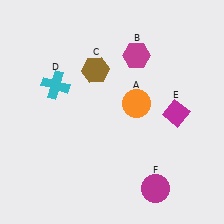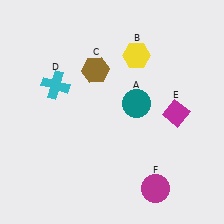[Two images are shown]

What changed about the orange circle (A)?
In Image 1, A is orange. In Image 2, it changed to teal.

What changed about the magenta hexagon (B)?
In Image 1, B is magenta. In Image 2, it changed to yellow.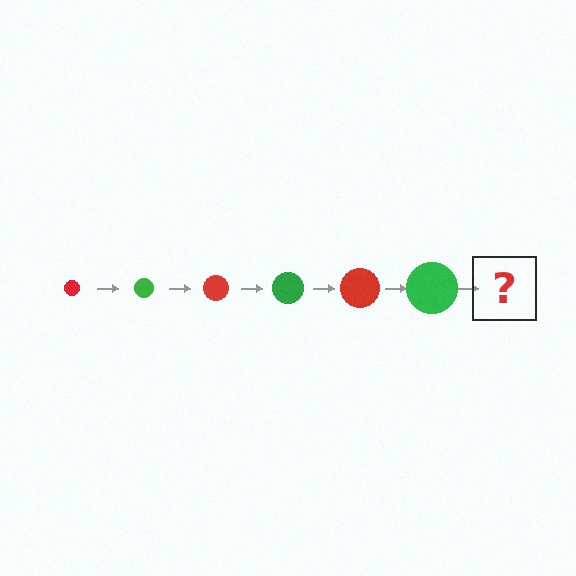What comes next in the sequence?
The next element should be a red circle, larger than the previous one.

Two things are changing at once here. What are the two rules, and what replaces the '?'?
The two rules are that the circle grows larger each step and the color cycles through red and green. The '?' should be a red circle, larger than the previous one.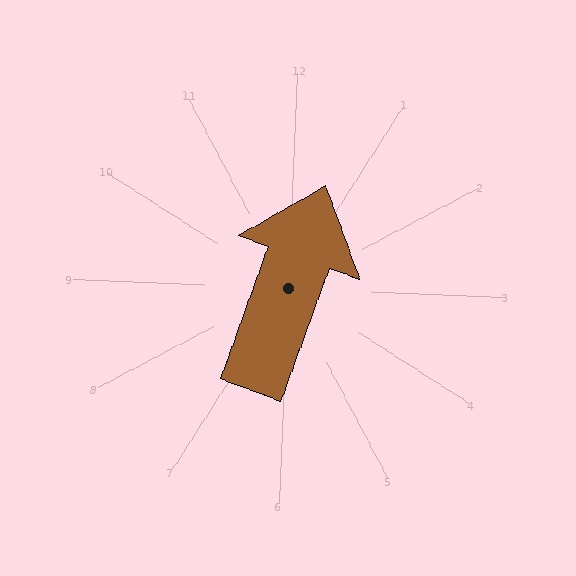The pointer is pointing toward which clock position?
Roughly 1 o'clock.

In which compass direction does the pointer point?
North.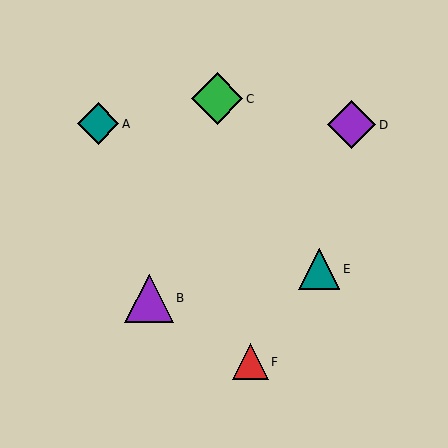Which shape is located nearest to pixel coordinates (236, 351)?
The red triangle (labeled F) at (250, 362) is nearest to that location.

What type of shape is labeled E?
Shape E is a teal triangle.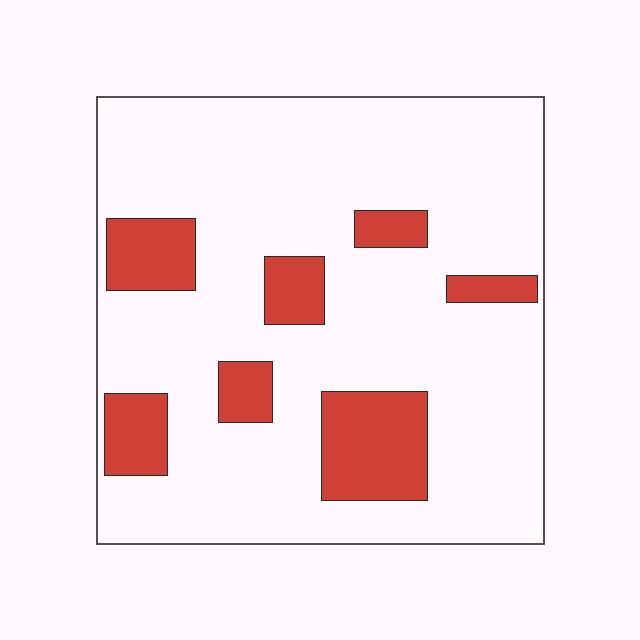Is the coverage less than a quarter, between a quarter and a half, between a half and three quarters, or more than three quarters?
Less than a quarter.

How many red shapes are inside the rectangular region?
7.